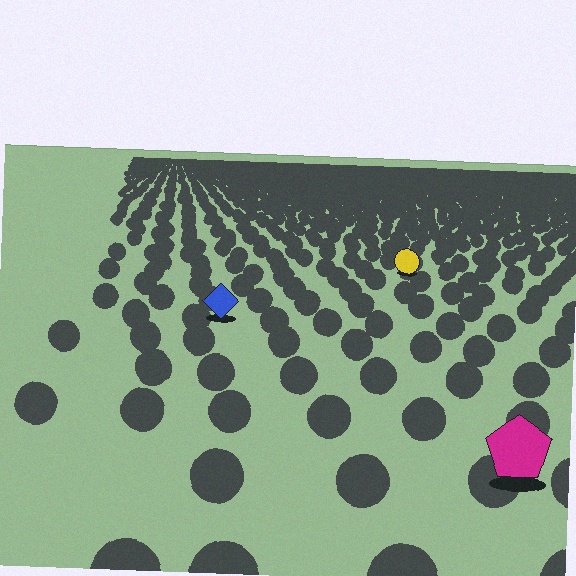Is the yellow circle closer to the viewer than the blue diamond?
No. The blue diamond is closer — you can tell from the texture gradient: the ground texture is coarser near it.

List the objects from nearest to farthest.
From nearest to farthest: the magenta pentagon, the blue diamond, the yellow circle.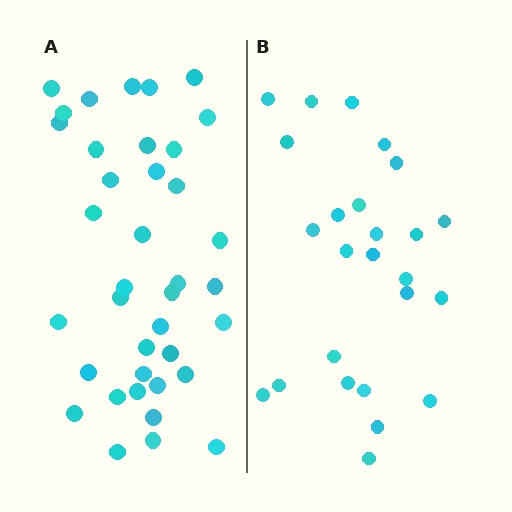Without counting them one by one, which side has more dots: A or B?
Region A (the left region) has more dots.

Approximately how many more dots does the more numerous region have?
Region A has approximately 15 more dots than region B.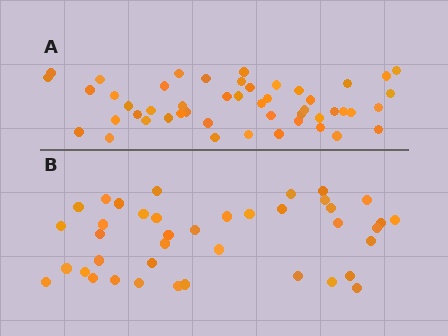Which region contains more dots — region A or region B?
Region A (the top region) has more dots.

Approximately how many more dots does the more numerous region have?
Region A has roughly 8 or so more dots than region B.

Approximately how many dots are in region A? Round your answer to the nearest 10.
About 50 dots. (The exact count is 49, which rounds to 50.)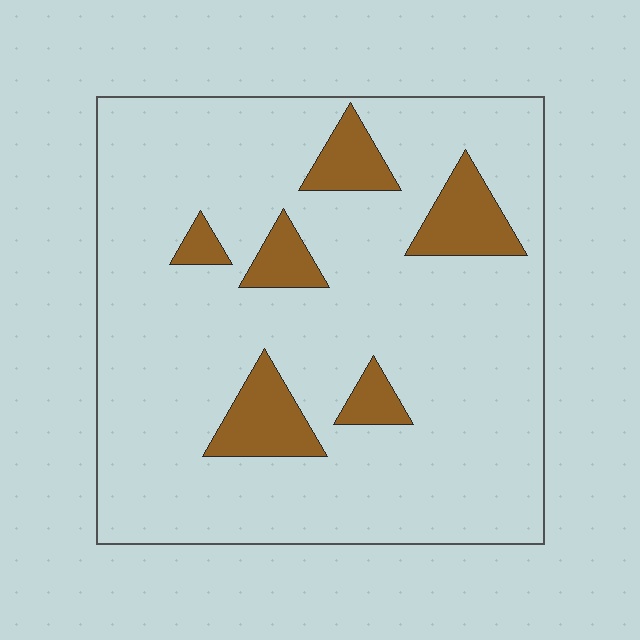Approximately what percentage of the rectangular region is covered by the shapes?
Approximately 15%.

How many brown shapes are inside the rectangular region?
6.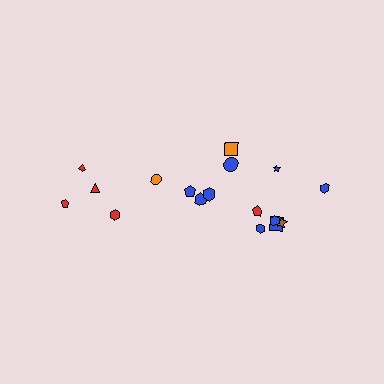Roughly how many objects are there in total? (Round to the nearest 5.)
Roughly 15 objects in total.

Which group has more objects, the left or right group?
The right group.